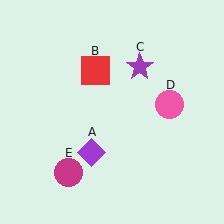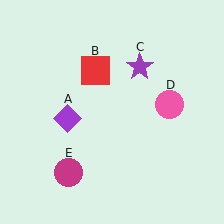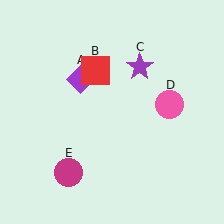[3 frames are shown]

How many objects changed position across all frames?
1 object changed position: purple diamond (object A).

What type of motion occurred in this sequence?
The purple diamond (object A) rotated clockwise around the center of the scene.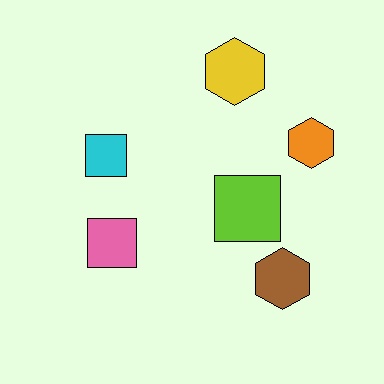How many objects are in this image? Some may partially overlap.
There are 6 objects.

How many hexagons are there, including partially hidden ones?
There are 3 hexagons.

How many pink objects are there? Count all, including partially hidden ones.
There is 1 pink object.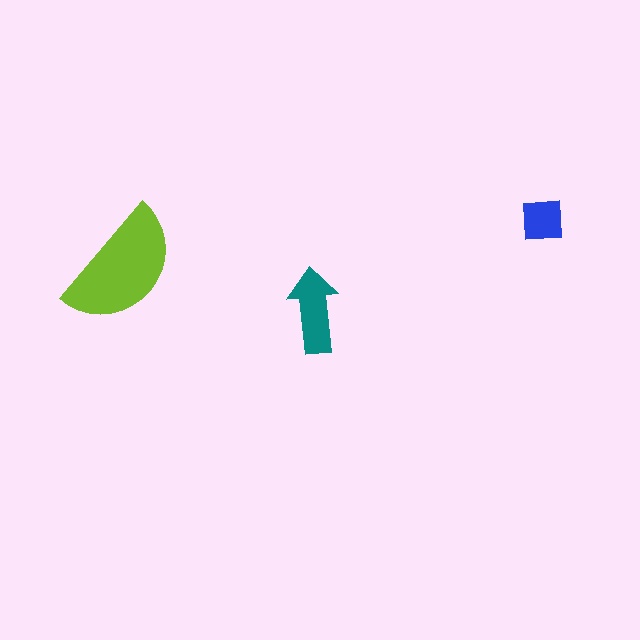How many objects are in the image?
There are 3 objects in the image.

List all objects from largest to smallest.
The lime semicircle, the teal arrow, the blue square.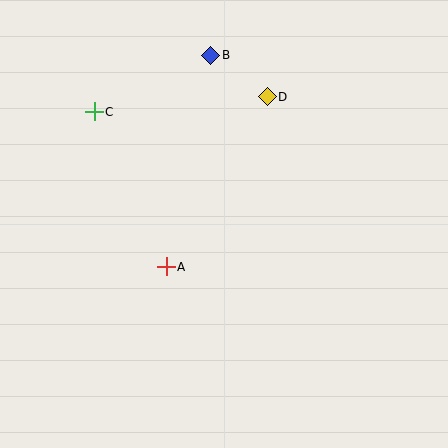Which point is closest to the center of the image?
Point A at (166, 267) is closest to the center.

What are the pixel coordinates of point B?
Point B is at (211, 55).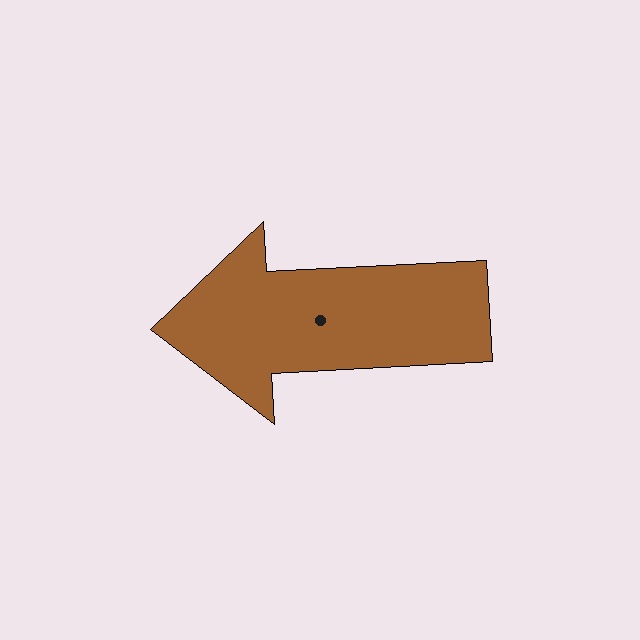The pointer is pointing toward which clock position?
Roughly 9 o'clock.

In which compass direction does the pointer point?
West.